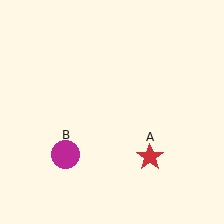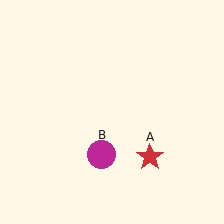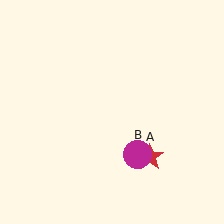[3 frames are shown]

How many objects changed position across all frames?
1 object changed position: magenta circle (object B).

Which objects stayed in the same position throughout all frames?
Red star (object A) remained stationary.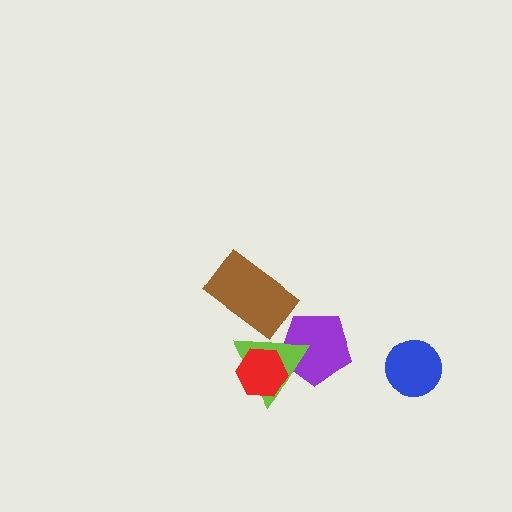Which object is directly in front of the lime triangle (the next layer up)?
The red hexagon is directly in front of the lime triangle.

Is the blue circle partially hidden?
No, no other shape covers it.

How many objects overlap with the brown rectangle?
1 object overlaps with the brown rectangle.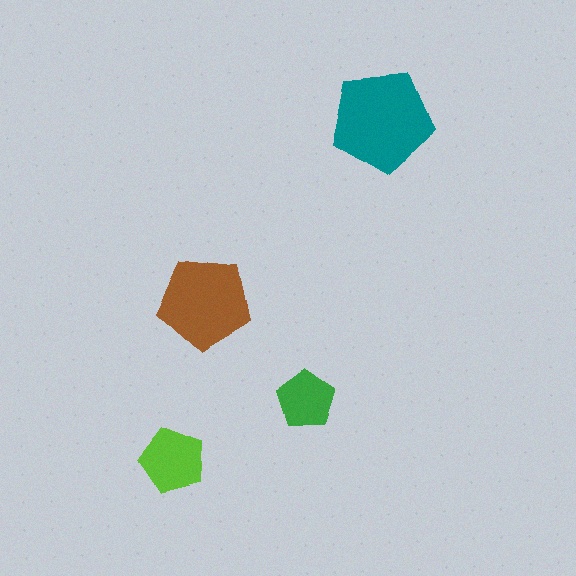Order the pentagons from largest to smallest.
the teal one, the brown one, the lime one, the green one.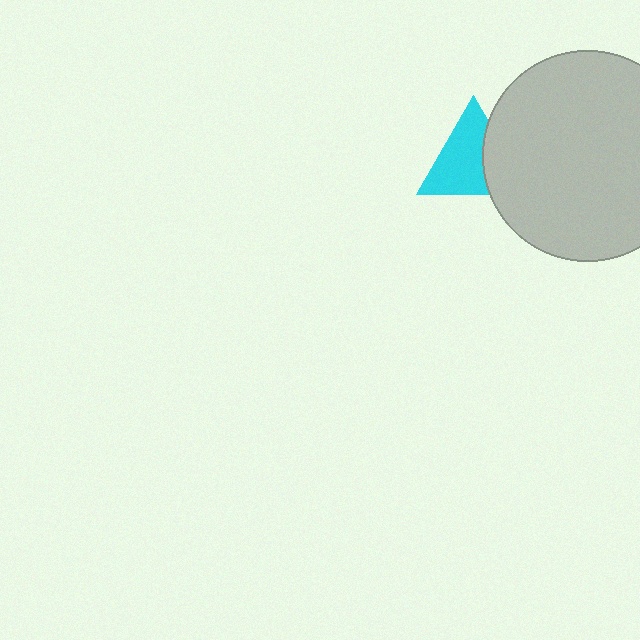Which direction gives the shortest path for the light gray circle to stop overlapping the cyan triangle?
Moving right gives the shortest separation.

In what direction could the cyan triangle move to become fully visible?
The cyan triangle could move left. That would shift it out from behind the light gray circle entirely.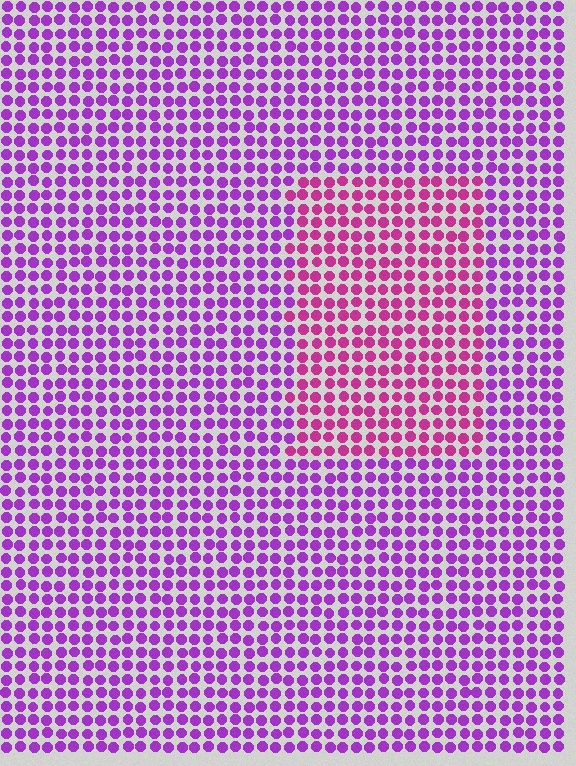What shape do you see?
I see a rectangle.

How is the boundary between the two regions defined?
The boundary is defined purely by a slight shift in hue (about 35 degrees). Spacing, size, and orientation are identical on both sides.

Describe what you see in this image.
The image is filled with small purple elements in a uniform arrangement. A rectangle-shaped region is visible where the elements are tinted to a slightly different hue, forming a subtle color boundary.